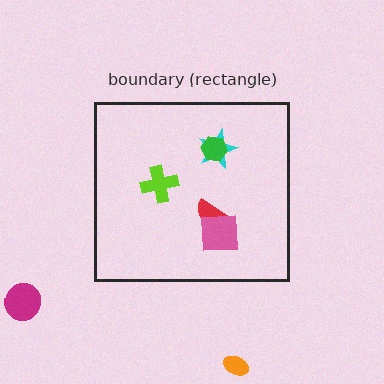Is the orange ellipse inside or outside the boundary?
Outside.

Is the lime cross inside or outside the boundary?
Inside.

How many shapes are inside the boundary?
5 inside, 2 outside.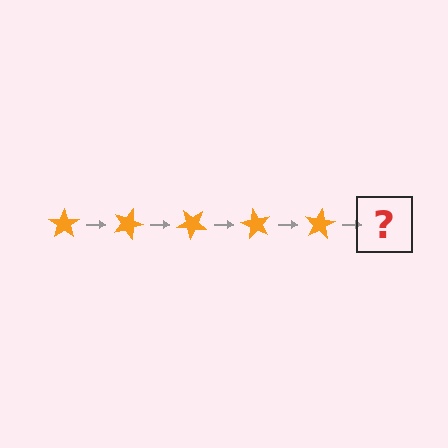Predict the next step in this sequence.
The next step is an orange star rotated 100 degrees.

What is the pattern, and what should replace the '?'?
The pattern is that the star rotates 20 degrees each step. The '?' should be an orange star rotated 100 degrees.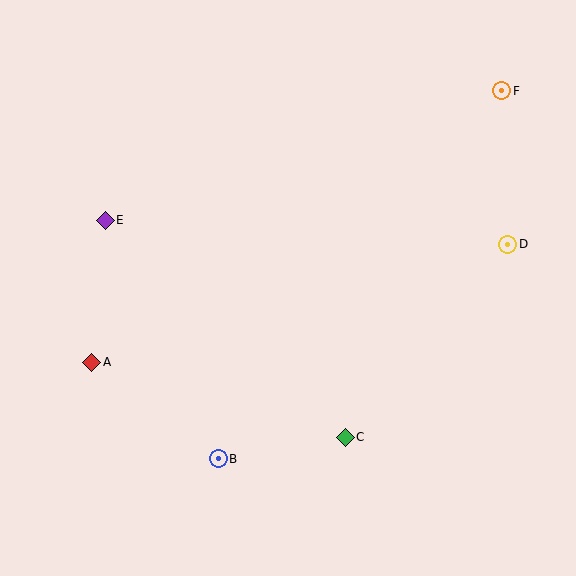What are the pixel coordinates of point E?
Point E is at (105, 220).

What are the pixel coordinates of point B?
Point B is at (218, 459).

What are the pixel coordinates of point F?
Point F is at (502, 91).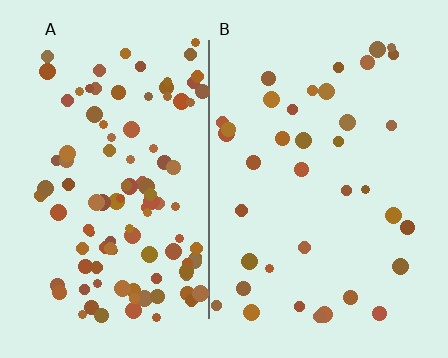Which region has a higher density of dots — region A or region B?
A (the left).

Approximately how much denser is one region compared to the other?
Approximately 2.8× — region A over region B.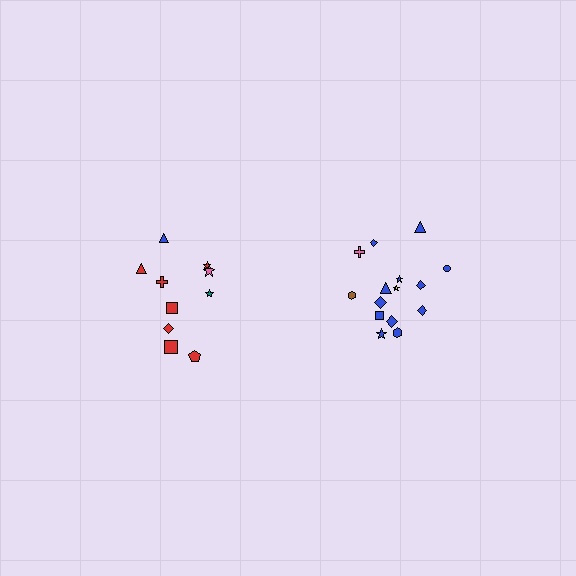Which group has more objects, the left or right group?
The right group.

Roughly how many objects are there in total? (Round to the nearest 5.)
Roughly 25 objects in total.